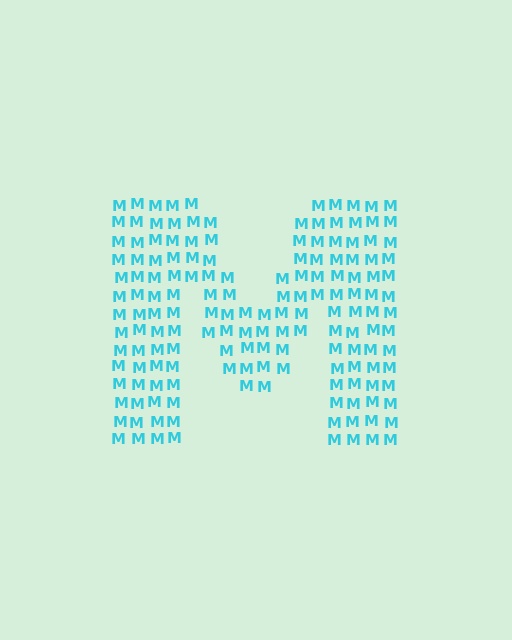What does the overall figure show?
The overall figure shows the letter M.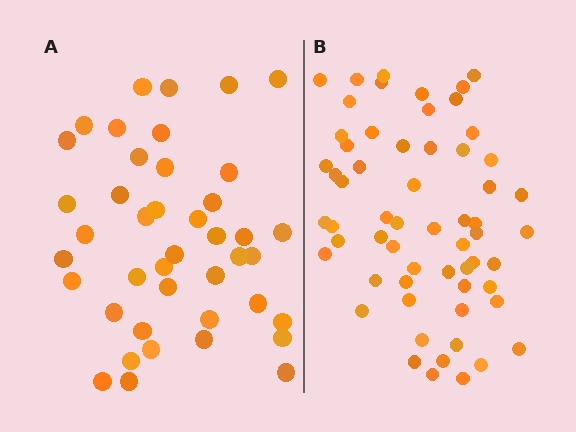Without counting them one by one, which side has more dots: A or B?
Region B (the right region) has more dots.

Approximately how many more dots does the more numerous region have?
Region B has approximately 20 more dots than region A.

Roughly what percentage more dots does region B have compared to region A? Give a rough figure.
About 45% more.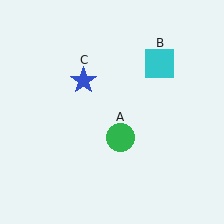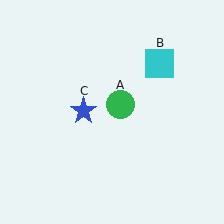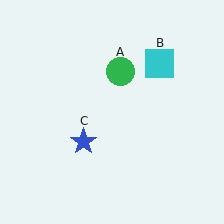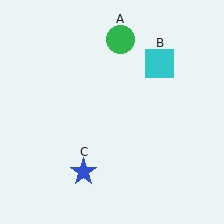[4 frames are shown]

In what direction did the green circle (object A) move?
The green circle (object A) moved up.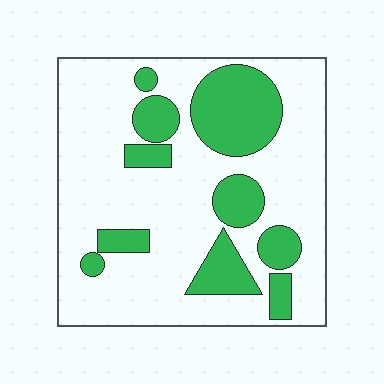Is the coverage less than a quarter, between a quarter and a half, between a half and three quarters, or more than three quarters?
Between a quarter and a half.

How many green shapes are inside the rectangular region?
10.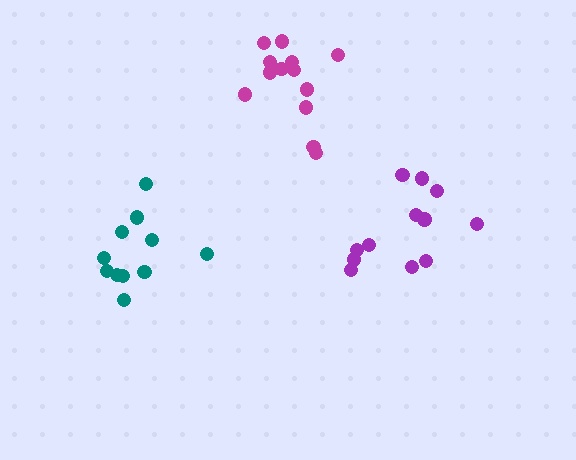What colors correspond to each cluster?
The clusters are colored: purple, teal, magenta.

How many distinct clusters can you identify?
There are 3 distinct clusters.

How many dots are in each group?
Group 1: 12 dots, Group 2: 11 dots, Group 3: 13 dots (36 total).